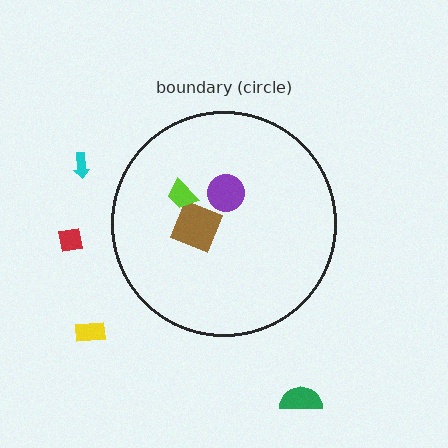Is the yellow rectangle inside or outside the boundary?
Outside.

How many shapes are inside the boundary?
3 inside, 4 outside.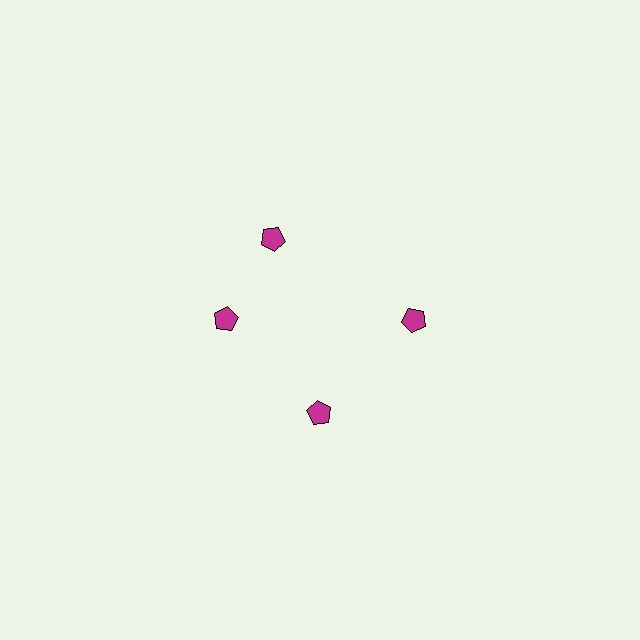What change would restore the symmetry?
The symmetry would be restored by rotating it back into even spacing with its neighbors so that all 4 pentagons sit at equal angles and equal distance from the center.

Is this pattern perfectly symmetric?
No. The 4 magenta pentagons are arranged in a ring, but one element near the 12 o'clock position is rotated out of alignment along the ring, breaking the 4-fold rotational symmetry.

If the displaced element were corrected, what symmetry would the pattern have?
It would have 4-fold rotational symmetry — the pattern would map onto itself every 90 degrees.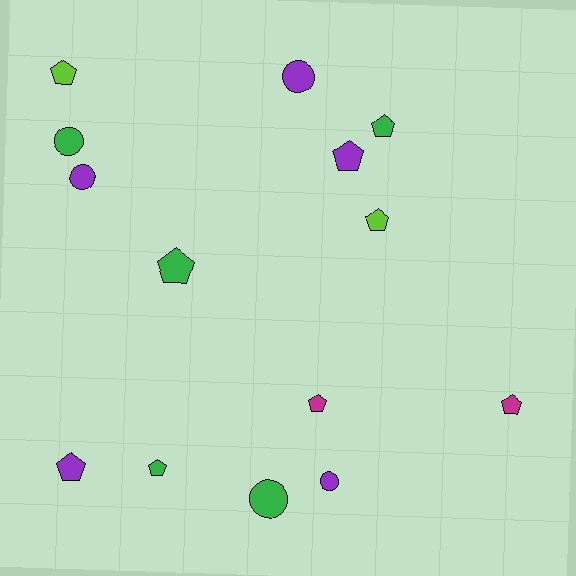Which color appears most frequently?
Green, with 5 objects.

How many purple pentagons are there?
There are 2 purple pentagons.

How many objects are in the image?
There are 14 objects.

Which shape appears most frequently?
Pentagon, with 9 objects.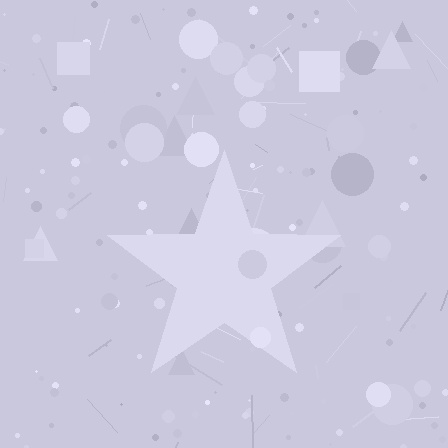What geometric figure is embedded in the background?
A star is embedded in the background.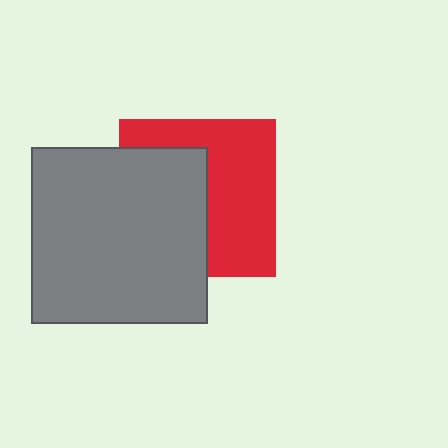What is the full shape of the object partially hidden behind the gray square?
The partially hidden object is a red square.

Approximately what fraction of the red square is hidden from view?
Roughly 46% of the red square is hidden behind the gray square.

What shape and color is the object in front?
The object in front is a gray square.